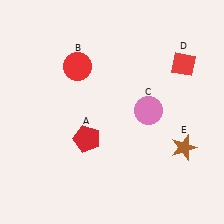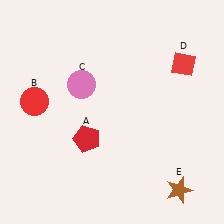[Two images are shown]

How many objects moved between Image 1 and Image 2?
3 objects moved between the two images.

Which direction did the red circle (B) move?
The red circle (B) moved left.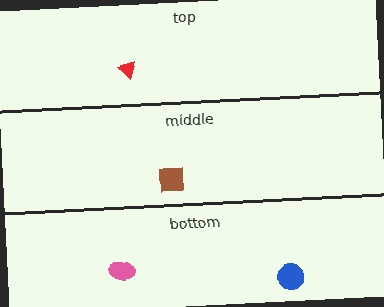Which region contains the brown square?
The middle region.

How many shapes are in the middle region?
1.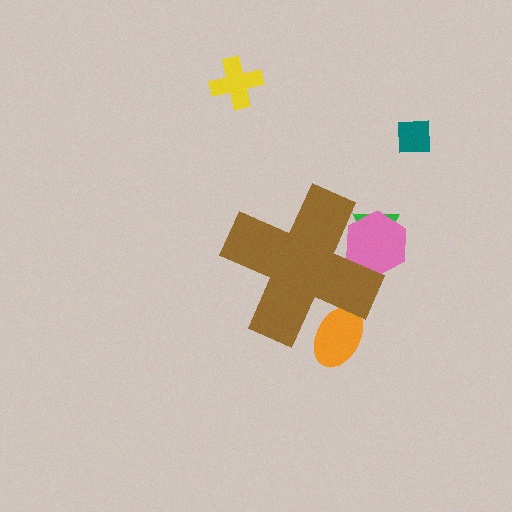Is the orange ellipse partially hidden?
Yes, the orange ellipse is partially hidden behind the brown cross.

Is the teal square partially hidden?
No, the teal square is fully visible.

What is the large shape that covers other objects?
A brown cross.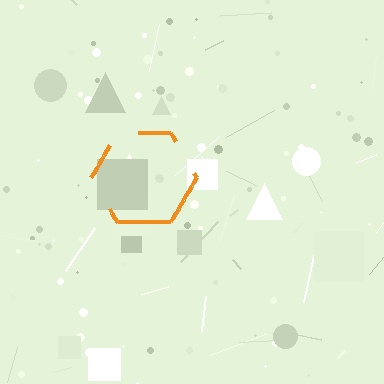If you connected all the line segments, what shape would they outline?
They would outline a hexagon.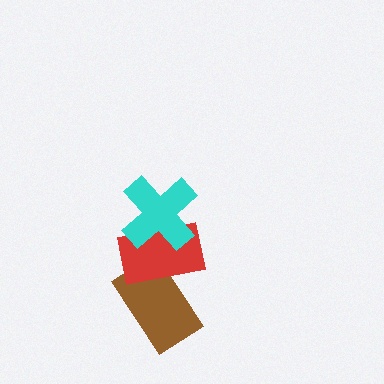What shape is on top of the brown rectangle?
The red rectangle is on top of the brown rectangle.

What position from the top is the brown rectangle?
The brown rectangle is 3rd from the top.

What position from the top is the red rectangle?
The red rectangle is 2nd from the top.